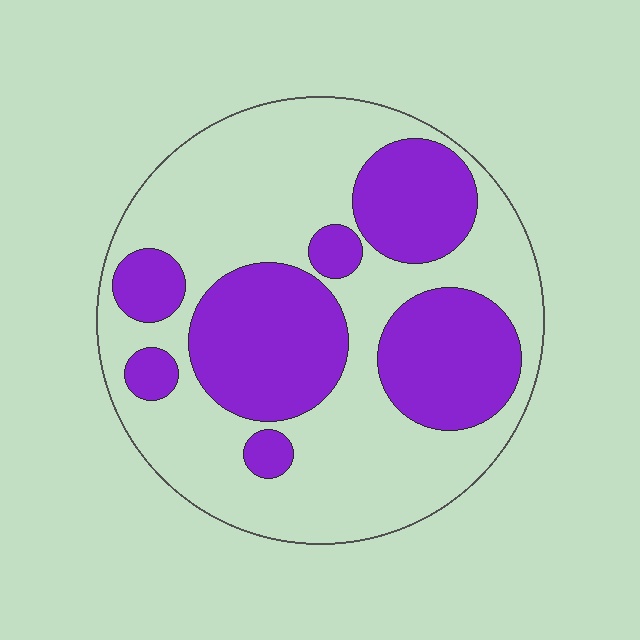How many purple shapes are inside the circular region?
7.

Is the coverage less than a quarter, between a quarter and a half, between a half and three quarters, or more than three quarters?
Between a quarter and a half.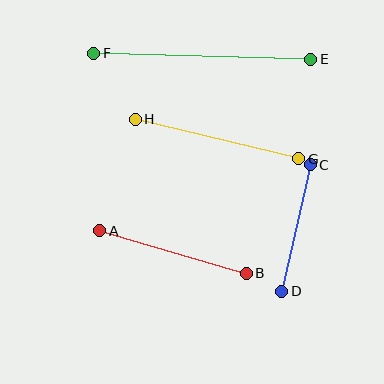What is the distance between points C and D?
The distance is approximately 130 pixels.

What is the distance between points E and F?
The distance is approximately 217 pixels.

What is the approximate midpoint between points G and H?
The midpoint is at approximately (217, 139) pixels.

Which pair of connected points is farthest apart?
Points E and F are farthest apart.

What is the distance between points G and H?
The distance is approximately 169 pixels.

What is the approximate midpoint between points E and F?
The midpoint is at approximately (202, 56) pixels.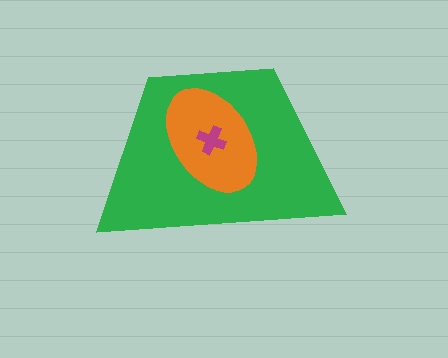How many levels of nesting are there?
3.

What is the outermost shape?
The green trapezoid.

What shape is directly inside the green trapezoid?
The orange ellipse.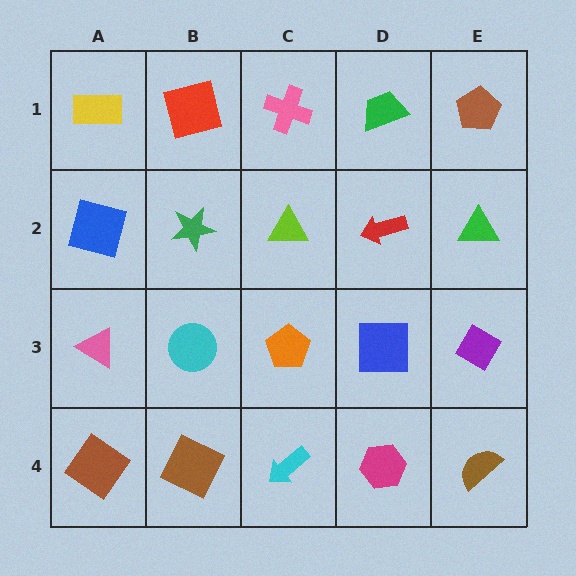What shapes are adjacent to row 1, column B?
A green star (row 2, column B), a yellow rectangle (row 1, column A), a pink cross (row 1, column C).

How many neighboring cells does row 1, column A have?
2.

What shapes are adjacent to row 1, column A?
A blue square (row 2, column A), a red square (row 1, column B).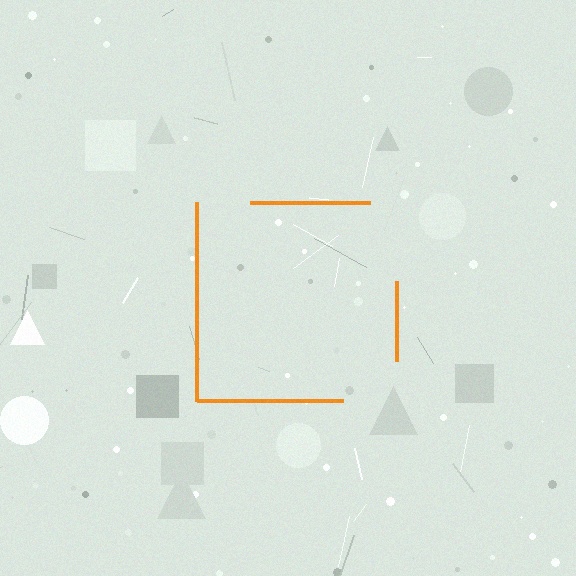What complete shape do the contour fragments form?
The contour fragments form a square.